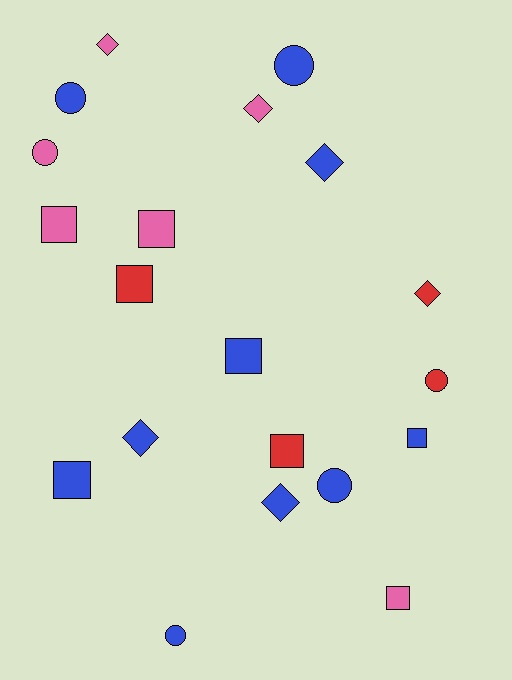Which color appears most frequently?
Blue, with 10 objects.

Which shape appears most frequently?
Square, with 8 objects.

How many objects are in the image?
There are 20 objects.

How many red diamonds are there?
There is 1 red diamond.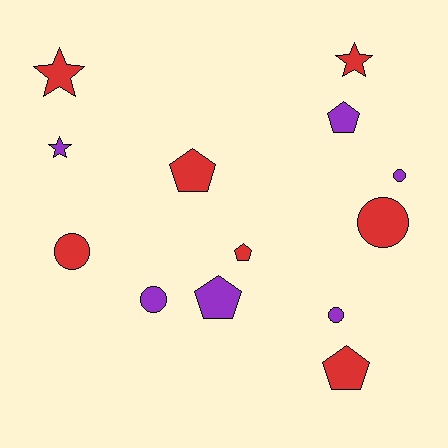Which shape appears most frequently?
Circle, with 5 objects.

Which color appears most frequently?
Red, with 7 objects.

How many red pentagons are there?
There are 3 red pentagons.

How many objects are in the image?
There are 13 objects.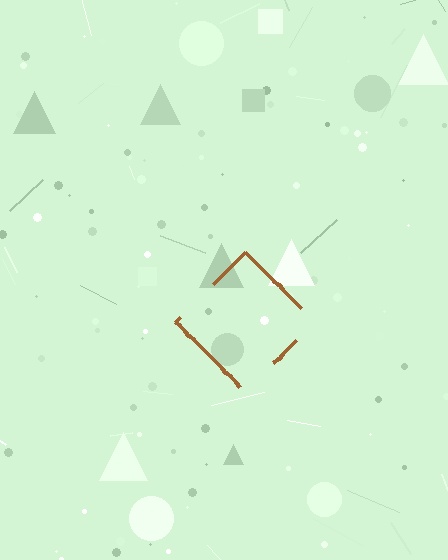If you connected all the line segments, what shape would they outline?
They would outline a diamond.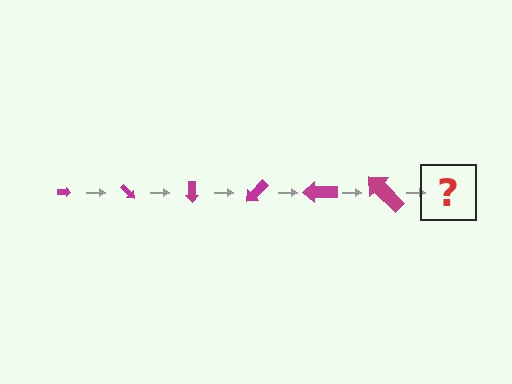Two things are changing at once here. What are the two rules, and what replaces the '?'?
The two rules are that the arrow grows larger each step and it rotates 45 degrees each step. The '?' should be an arrow, larger than the previous one and rotated 270 degrees from the start.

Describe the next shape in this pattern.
It should be an arrow, larger than the previous one and rotated 270 degrees from the start.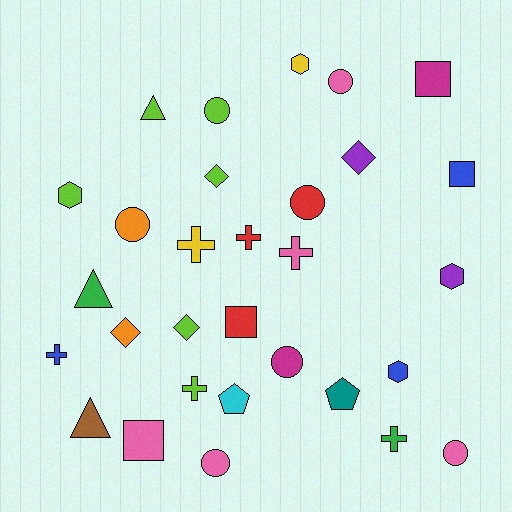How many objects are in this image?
There are 30 objects.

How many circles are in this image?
There are 7 circles.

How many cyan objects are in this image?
There is 1 cyan object.